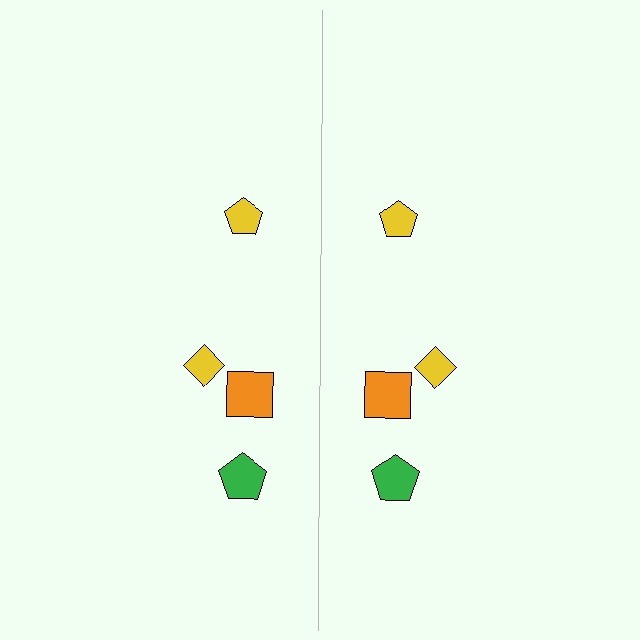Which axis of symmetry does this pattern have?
The pattern has a vertical axis of symmetry running through the center of the image.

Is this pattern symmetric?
Yes, this pattern has bilateral (reflection) symmetry.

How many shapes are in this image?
There are 8 shapes in this image.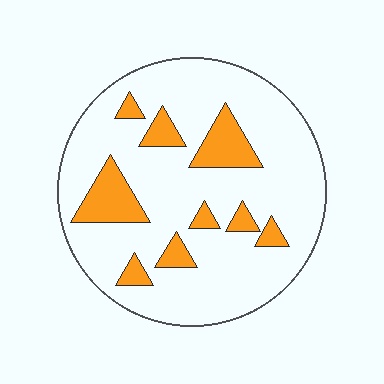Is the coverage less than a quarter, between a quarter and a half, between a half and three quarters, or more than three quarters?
Less than a quarter.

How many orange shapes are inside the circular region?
9.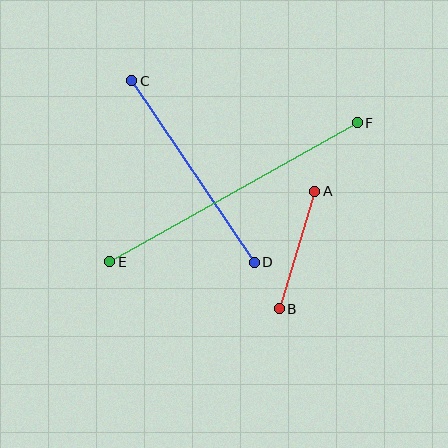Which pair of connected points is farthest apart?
Points E and F are farthest apart.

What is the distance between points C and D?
The distance is approximately 219 pixels.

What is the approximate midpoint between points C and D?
The midpoint is at approximately (193, 172) pixels.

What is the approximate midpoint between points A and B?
The midpoint is at approximately (297, 250) pixels.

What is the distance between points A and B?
The distance is approximately 122 pixels.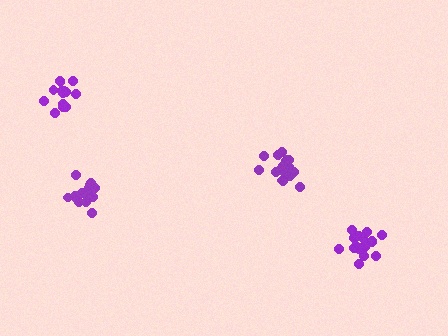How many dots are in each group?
Group 1: 18 dots, Group 2: 16 dots, Group 3: 14 dots, Group 4: 19 dots (67 total).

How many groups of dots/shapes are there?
There are 4 groups.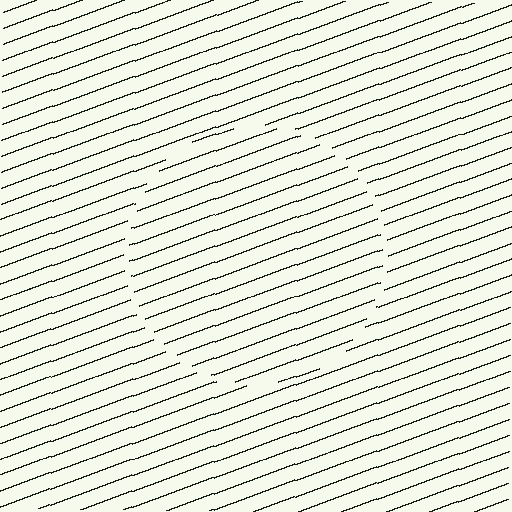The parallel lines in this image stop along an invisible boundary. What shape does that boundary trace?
An illusory circle. The interior of the shape contains the same grating, shifted by half a period — the contour is defined by the phase discontinuity where line-ends from the inner and outer gratings abut.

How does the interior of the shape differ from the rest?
The interior of the shape contains the same grating, shifted by half a period — the contour is defined by the phase discontinuity where line-ends from the inner and outer gratings abut.